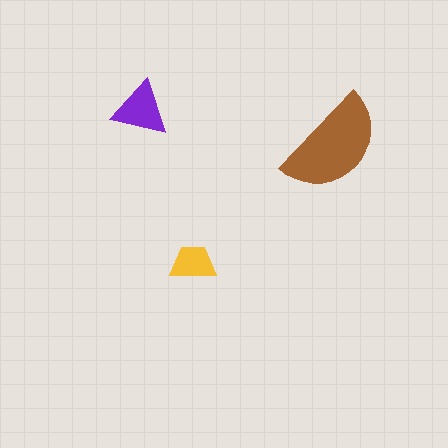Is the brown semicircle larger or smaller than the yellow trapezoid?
Larger.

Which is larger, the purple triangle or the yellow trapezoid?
The purple triangle.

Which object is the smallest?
The yellow trapezoid.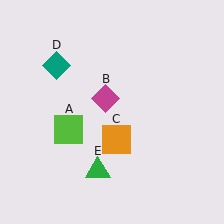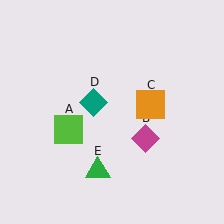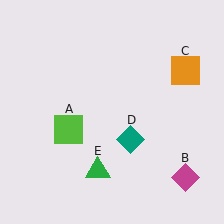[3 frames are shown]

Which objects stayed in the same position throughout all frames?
Lime square (object A) and green triangle (object E) remained stationary.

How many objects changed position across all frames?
3 objects changed position: magenta diamond (object B), orange square (object C), teal diamond (object D).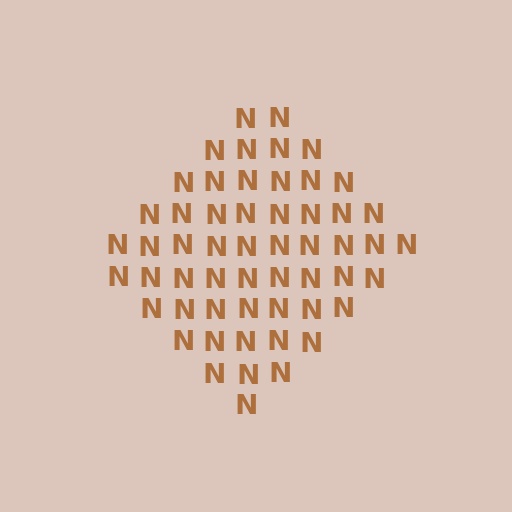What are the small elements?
The small elements are letter N's.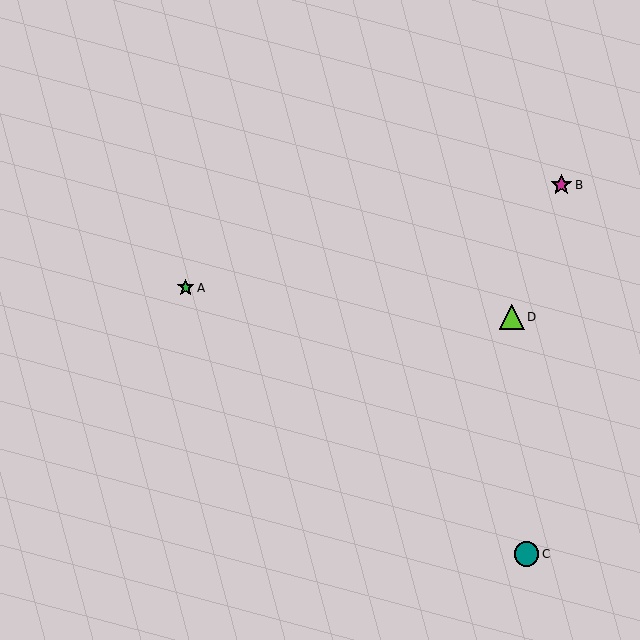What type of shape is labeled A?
Shape A is a green star.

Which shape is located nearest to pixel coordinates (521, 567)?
The teal circle (labeled C) at (527, 554) is nearest to that location.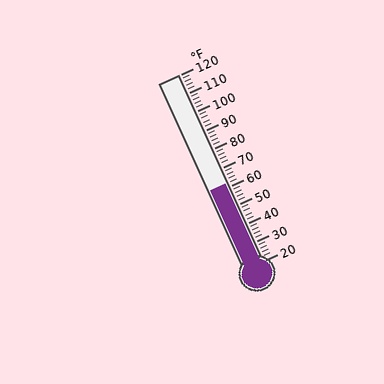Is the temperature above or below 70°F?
The temperature is below 70°F.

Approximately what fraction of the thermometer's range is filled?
The thermometer is filled to approximately 40% of its range.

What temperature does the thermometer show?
The thermometer shows approximately 62°F.